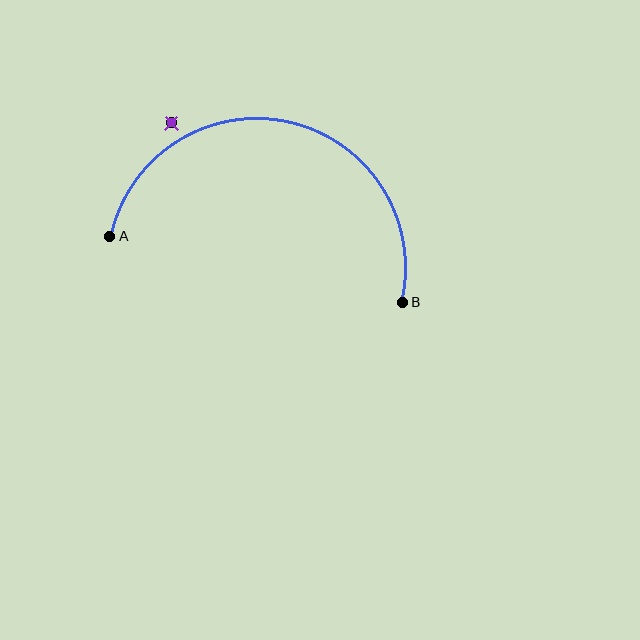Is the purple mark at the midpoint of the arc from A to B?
No — the purple mark does not lie on the arc at all. It sits slightly outside the curve.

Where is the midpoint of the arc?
The arc midpoint is the point on the curve farthest from the straight line joining A and B. It sits above that line.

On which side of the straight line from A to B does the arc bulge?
The arc bulges above the straight line connecting A and B.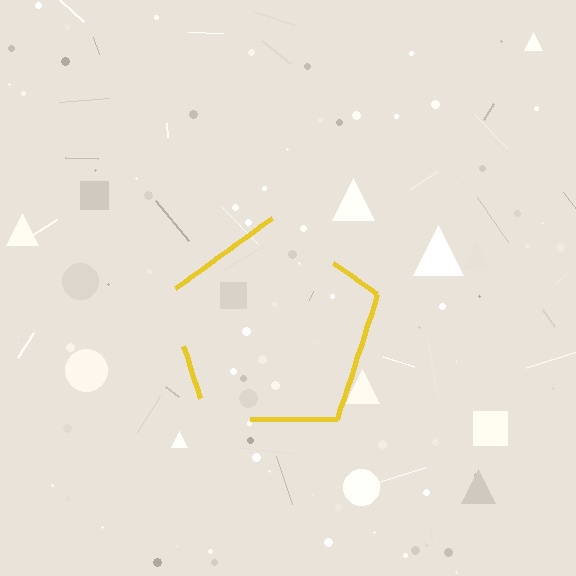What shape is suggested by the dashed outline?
The dashed outline suggests a pentagon.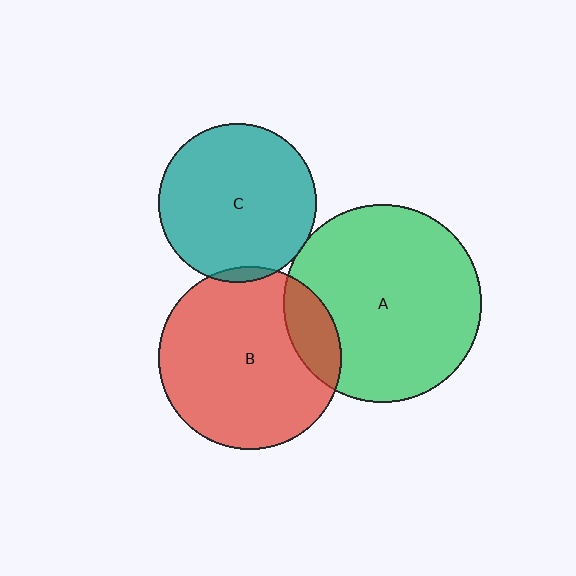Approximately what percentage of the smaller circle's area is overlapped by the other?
Approximately 5%.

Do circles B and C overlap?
Yes.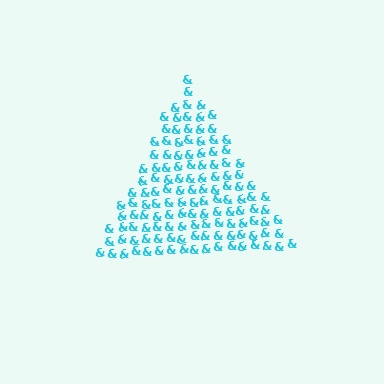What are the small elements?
The small elements are ampersands.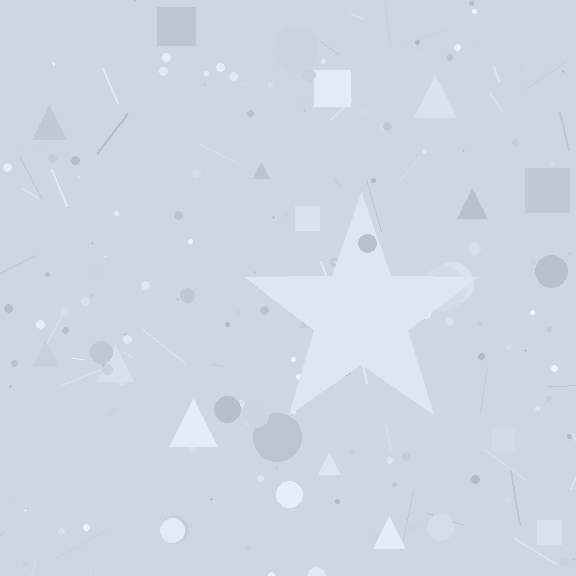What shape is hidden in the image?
A star is hidden in the image.